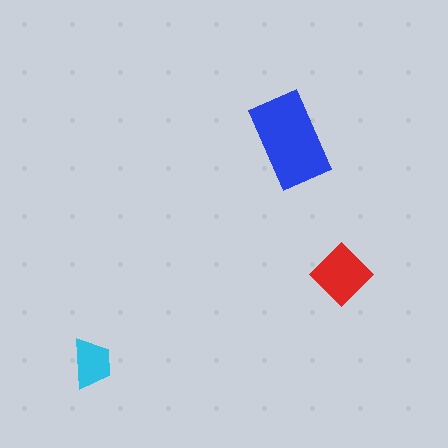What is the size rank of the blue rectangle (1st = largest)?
1st.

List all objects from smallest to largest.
The cyan trapezoid, the red diamond, the blue rectangle.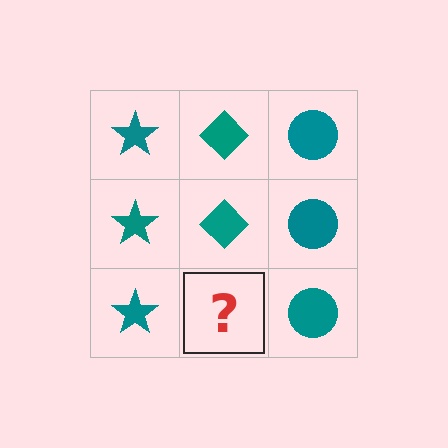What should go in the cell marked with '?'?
The missing cell should contain a teal diamond.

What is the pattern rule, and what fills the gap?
The rule is that each column has a consistent shape. The gap should be filled with a teal diamond.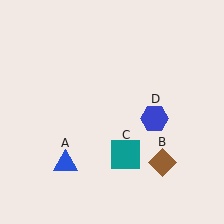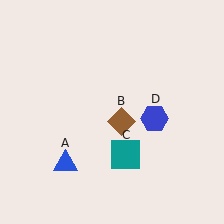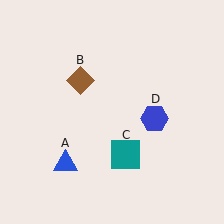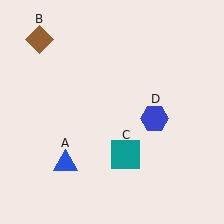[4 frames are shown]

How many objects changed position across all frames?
1 object changed position: brown diamond (object B).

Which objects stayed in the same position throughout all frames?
Blue triangle (object A) and teal square (object C) and blue hexagon (object D) remained stationary.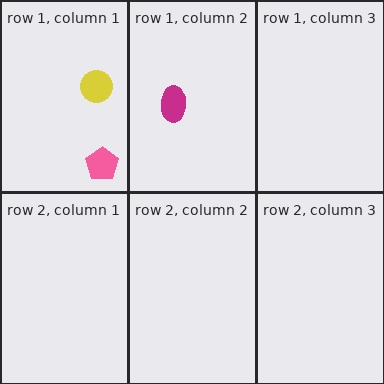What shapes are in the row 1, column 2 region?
The magenta ellipse.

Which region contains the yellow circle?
The row 1, column 1 region.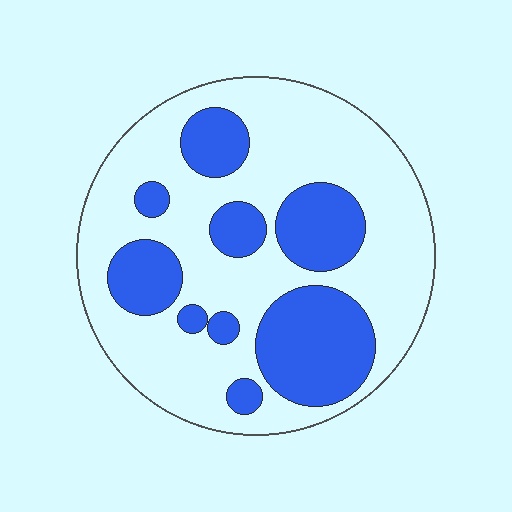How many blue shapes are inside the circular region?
9.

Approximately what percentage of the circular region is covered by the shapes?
Approximately 30%.